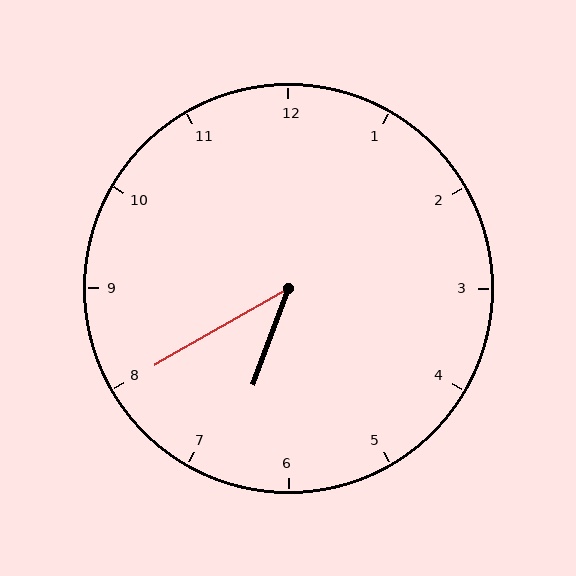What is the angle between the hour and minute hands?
Approximately 40 degrees.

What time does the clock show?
6:40.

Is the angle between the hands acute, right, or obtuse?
It is acute.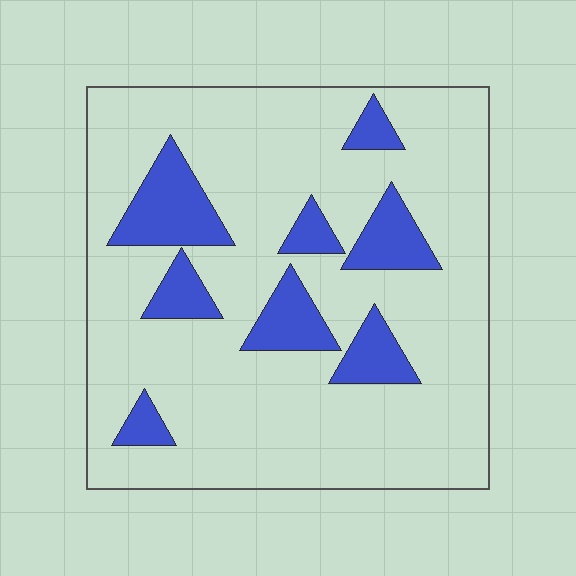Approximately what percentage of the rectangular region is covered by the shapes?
Approximately 20%.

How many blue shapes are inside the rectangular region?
8.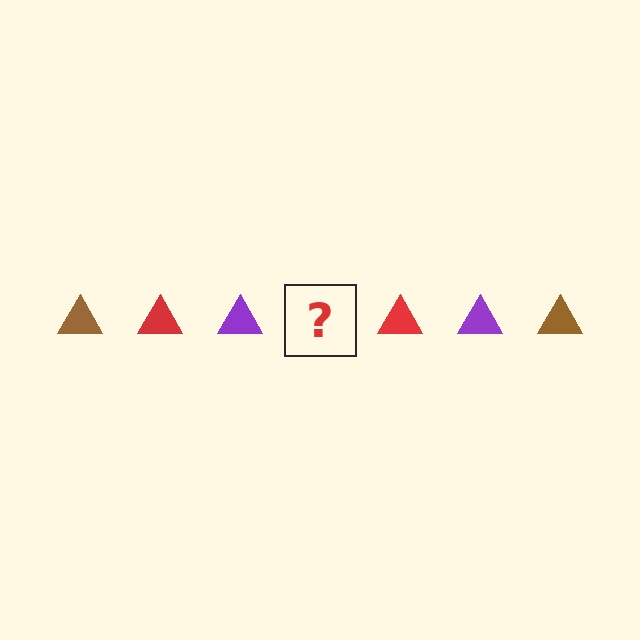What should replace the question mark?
The question mark should be replaced with a brown triangle.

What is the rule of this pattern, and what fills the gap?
The rule is that the pattern cycles through brown, red, purple triangles. The gap should be filled with a brown triangle.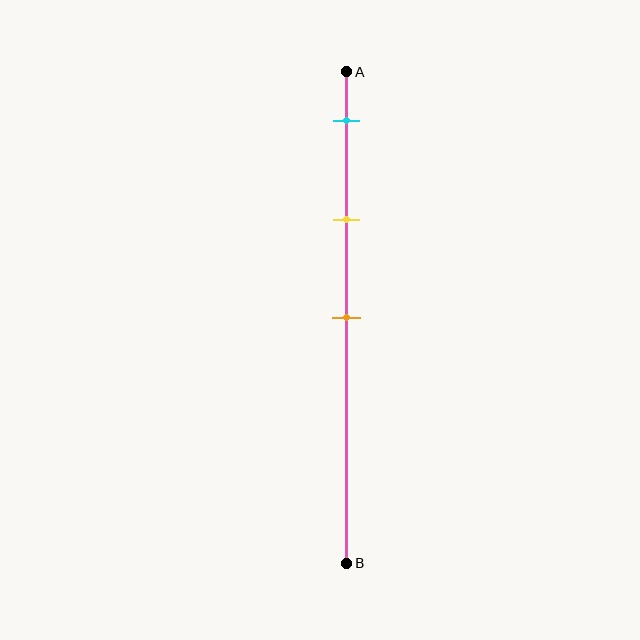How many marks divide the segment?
There are 3 marks dividing the segment.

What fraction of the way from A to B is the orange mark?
The orange mark is approximately 50% (0.5) of the way from A to B.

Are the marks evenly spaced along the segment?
Yes, the marks are approximately evenly spaced.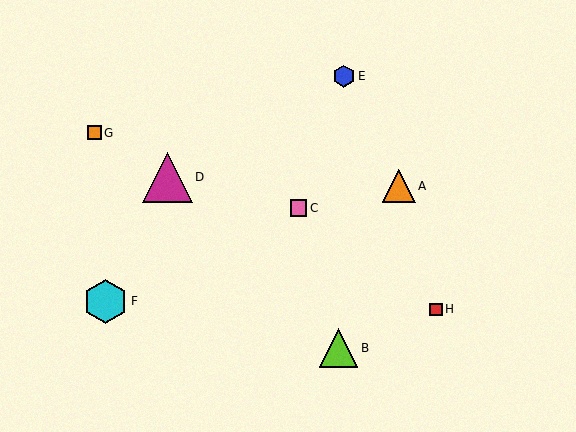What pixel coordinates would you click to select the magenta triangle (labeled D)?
Click at (167, 177) to select the magenta triangle D.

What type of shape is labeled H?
Shape H is a red square.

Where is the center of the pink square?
The center of the pink square is at (299, 208).